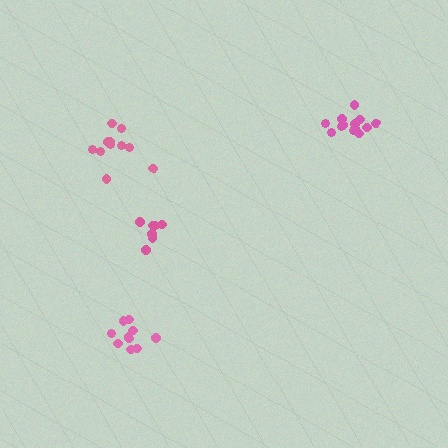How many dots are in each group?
Group 1: 8 dots, Group 2: 10 dots, Group 3: 13 dots, Group 4: 11 dots (42 total).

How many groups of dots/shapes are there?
There are 4 groups.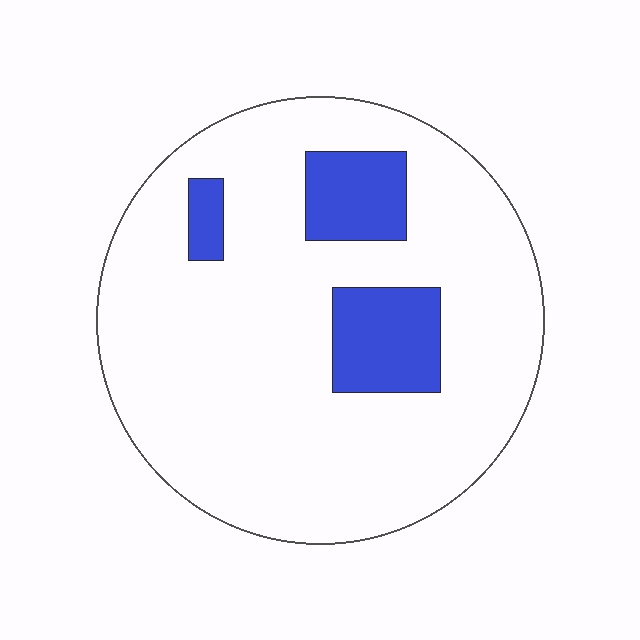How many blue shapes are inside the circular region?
3.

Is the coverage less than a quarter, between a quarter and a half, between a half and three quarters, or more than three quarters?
Less than a quarter.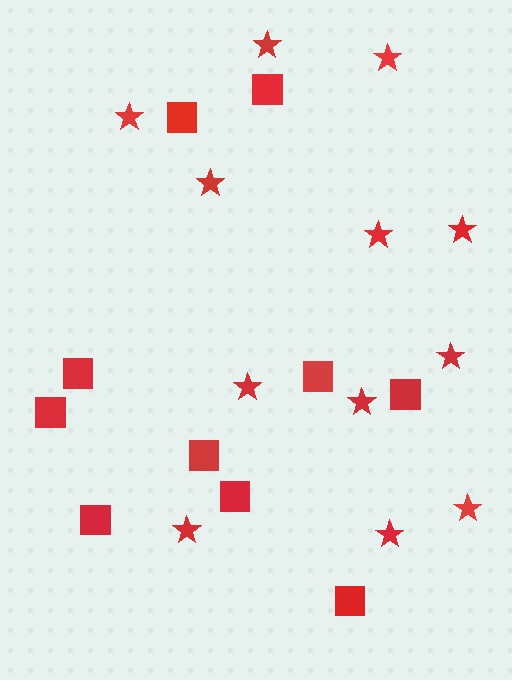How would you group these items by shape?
There are 2 groups: one group of stars (12) and one group of squares (10).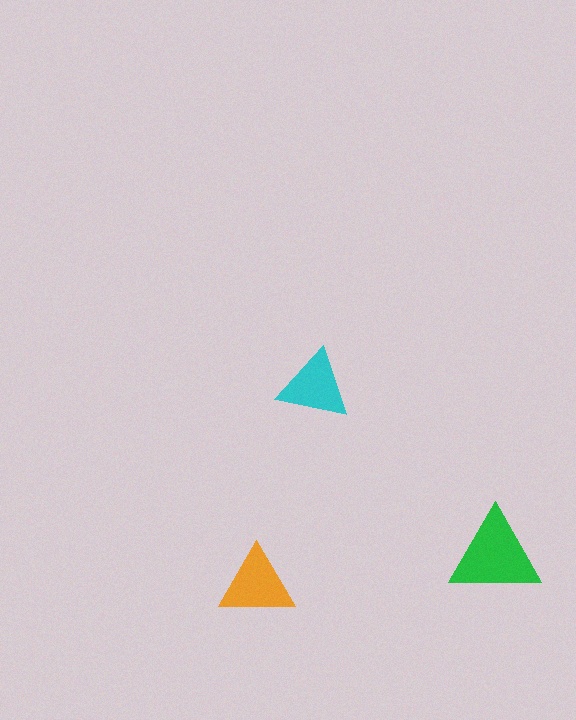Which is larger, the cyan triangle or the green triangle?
The green one.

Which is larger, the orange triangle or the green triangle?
The green one.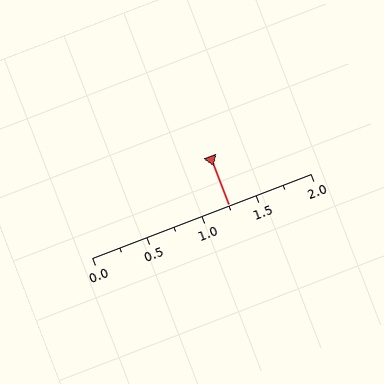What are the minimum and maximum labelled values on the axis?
The axis runs from 0.0 to 2.0.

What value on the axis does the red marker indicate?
The marker indicates approximately 1.25.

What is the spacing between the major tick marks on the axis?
The major ticks are spaced 0.5 apart.